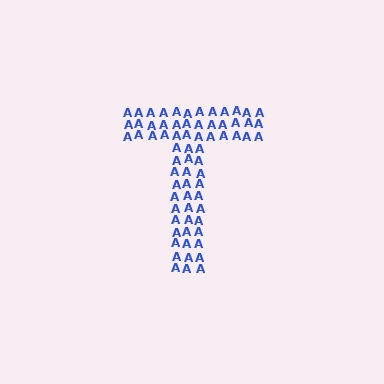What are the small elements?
The small elements are letter A's.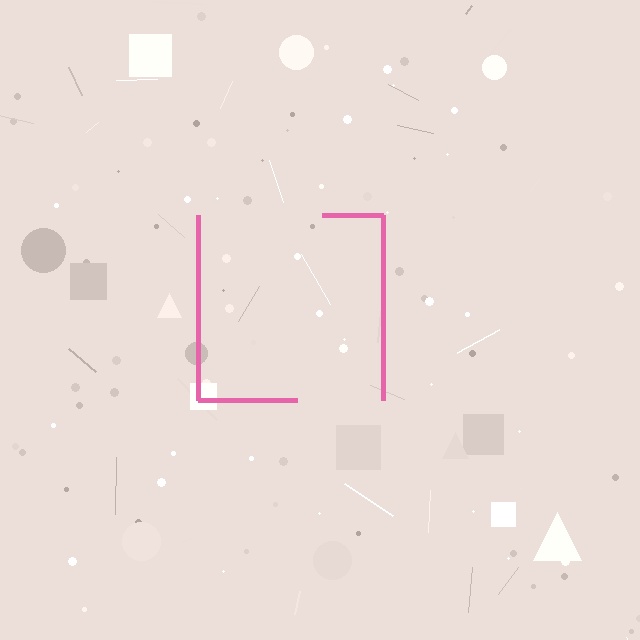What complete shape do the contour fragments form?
The contour fragments form a square.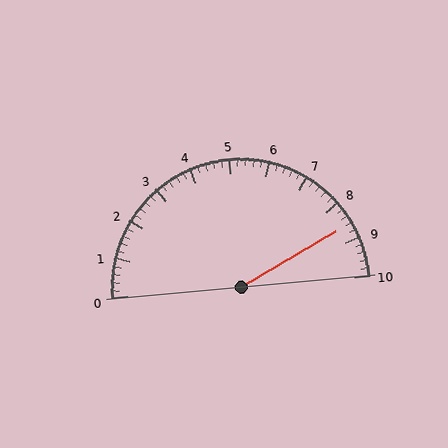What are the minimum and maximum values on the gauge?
The gauge ranges from 0 to 10.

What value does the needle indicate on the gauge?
The needle indicates approximately 8.6.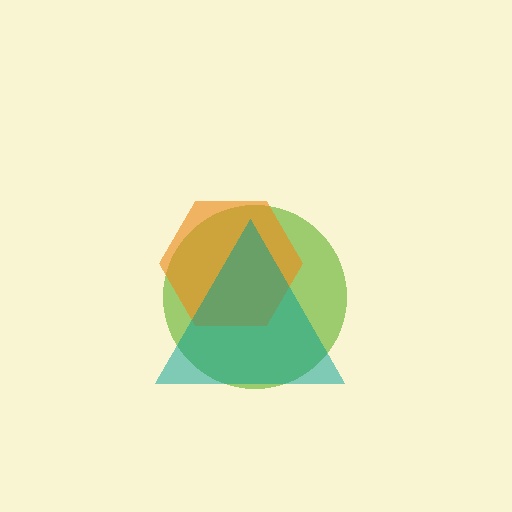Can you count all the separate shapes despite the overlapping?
Yes, there are 3 separate shapes.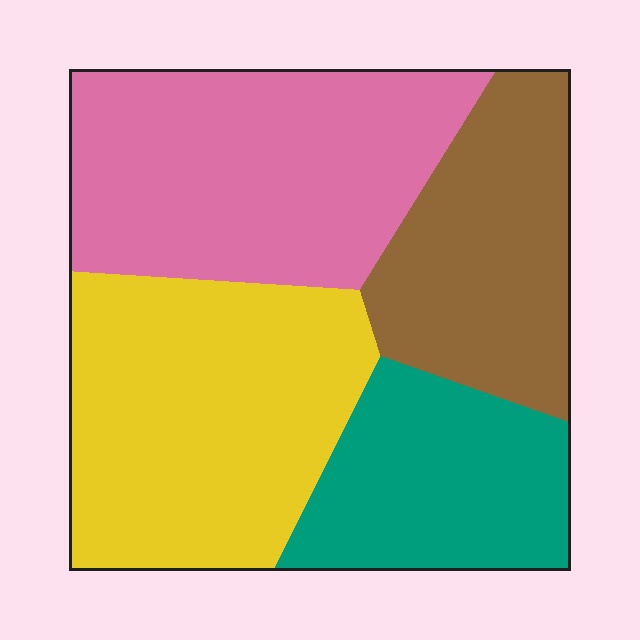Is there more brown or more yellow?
Yellow.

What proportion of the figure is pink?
Pink takes up about one third (1/3) of the figure.